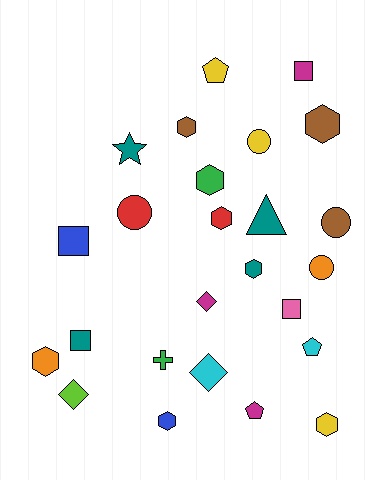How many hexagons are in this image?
There are 8 hexagons.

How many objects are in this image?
There are 25 objects.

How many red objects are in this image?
There are 2 red objects.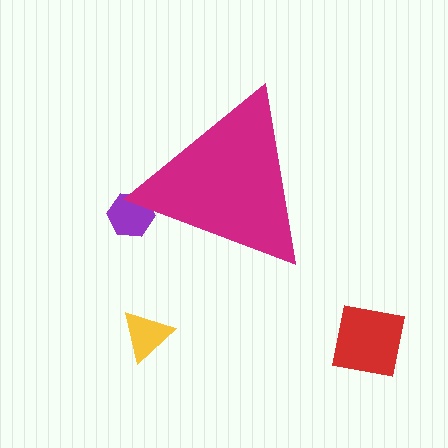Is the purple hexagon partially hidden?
Yes, the purple hexagon is partially hidden behind the magenta triangle.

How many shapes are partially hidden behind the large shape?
1 shape is partially hidden.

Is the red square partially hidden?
No, the red square is fully visible.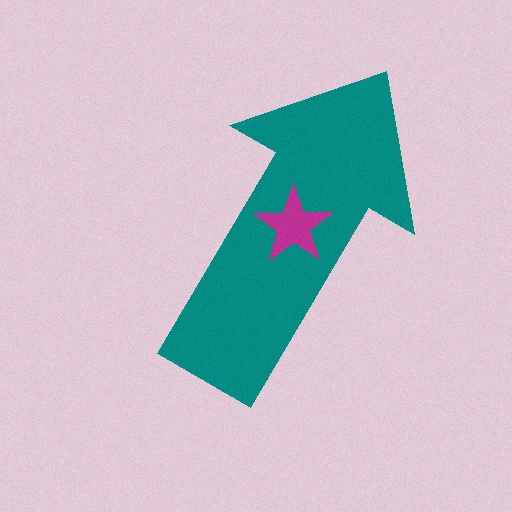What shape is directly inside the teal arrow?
The magenta star.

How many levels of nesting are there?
2.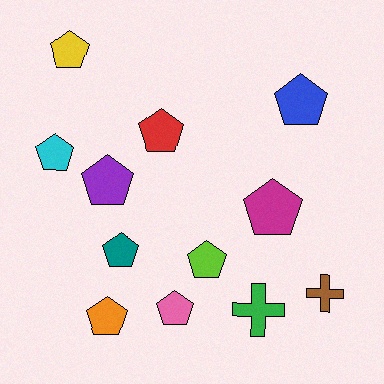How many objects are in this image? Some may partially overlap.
There are 12 objects.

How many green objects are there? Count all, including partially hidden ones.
There is 1 green object.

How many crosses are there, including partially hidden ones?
There are 2 crosses.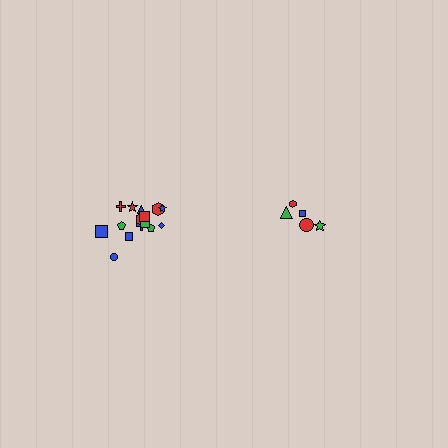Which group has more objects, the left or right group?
The left group.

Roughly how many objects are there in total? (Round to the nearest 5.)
Roughly 20 objects in total.